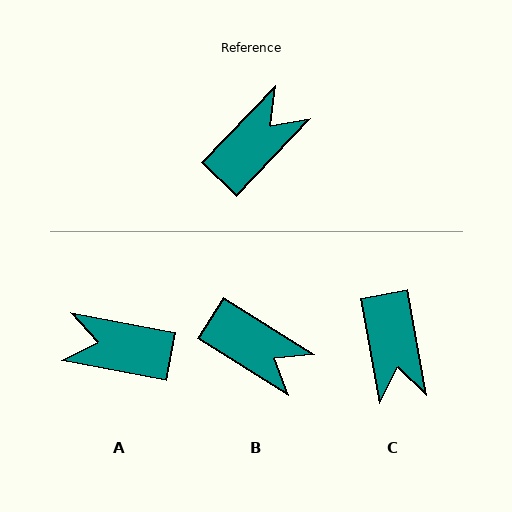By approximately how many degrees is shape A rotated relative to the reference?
Approximately 123 degrees counter-clockwise.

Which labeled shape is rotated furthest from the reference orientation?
C, about 126 degrees away.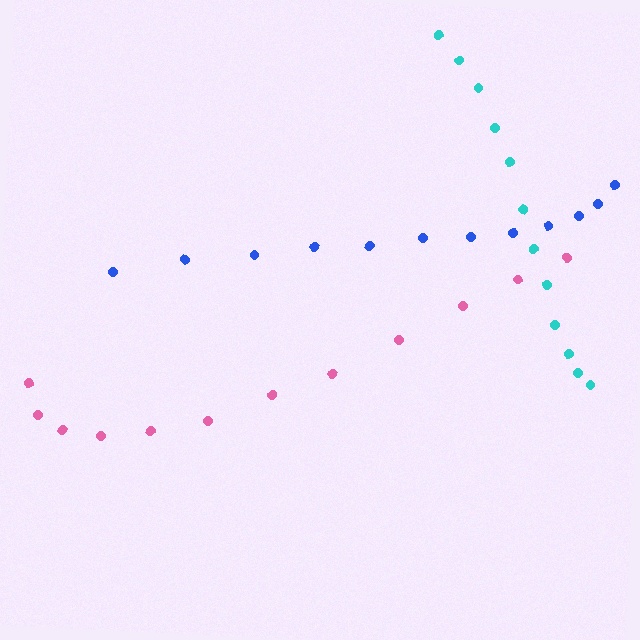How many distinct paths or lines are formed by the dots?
There are 3 distinct paths.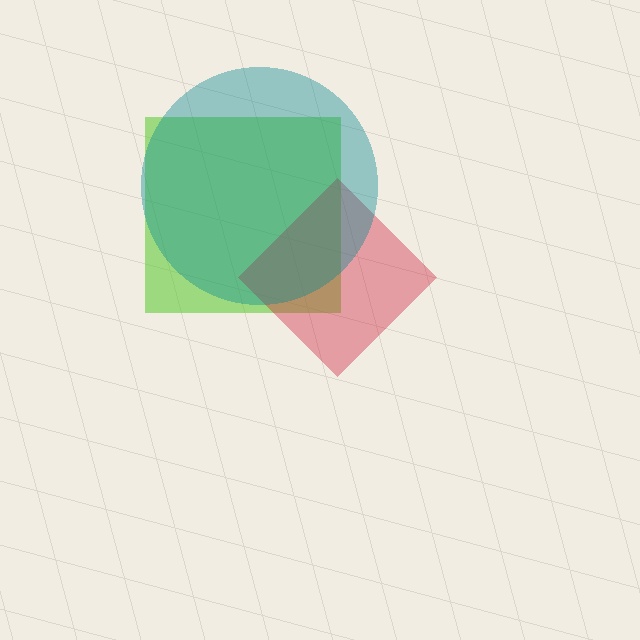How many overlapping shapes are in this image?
There are 3 overlapping shapes in the image.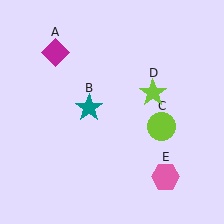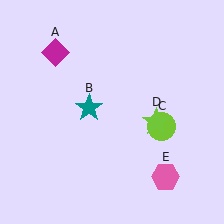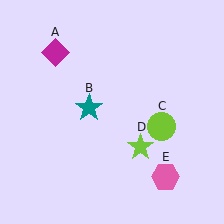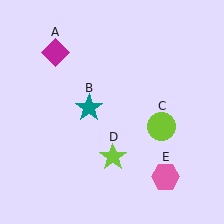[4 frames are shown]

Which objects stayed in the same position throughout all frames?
Magenta diamond (object A) and teal star (object B) and lime circle (object C) and pink hexagon (object E) remained stationary.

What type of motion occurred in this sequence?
The lime star (object D) rotated clockwise around the center of the scene.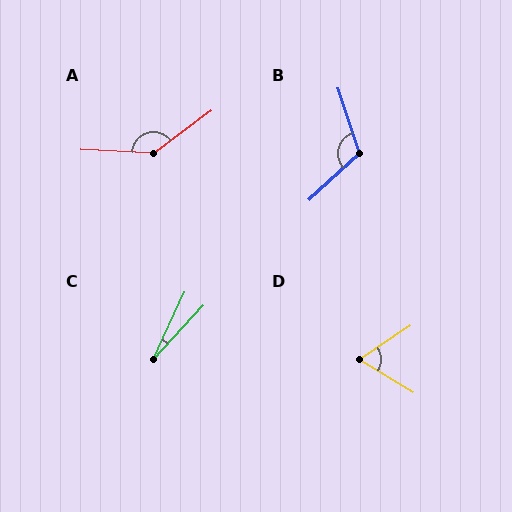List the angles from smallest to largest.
C (17°), D (65°), B (114°), A (141°).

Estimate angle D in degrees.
Approximately 65 degrees.